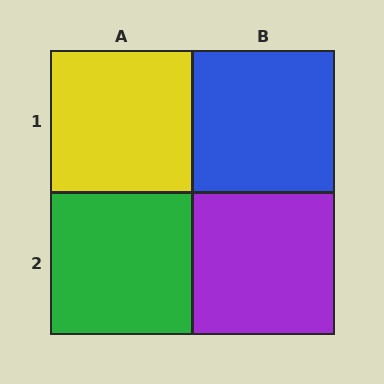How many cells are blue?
1 cell is blue.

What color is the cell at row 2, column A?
Green.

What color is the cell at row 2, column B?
Purple.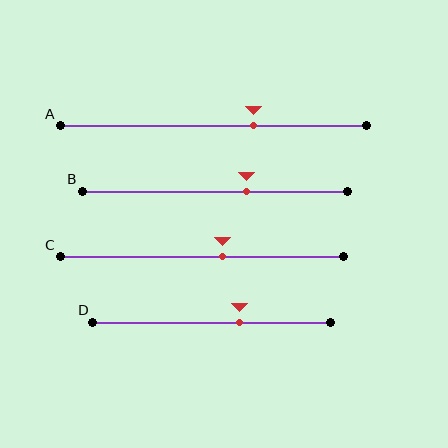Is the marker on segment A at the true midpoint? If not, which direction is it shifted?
No, the marker on segment A is shifted to the right by about 13% of the segment length.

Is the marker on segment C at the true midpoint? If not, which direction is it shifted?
No, the marker on segment C is shifted to the right by about 7% of the segment length.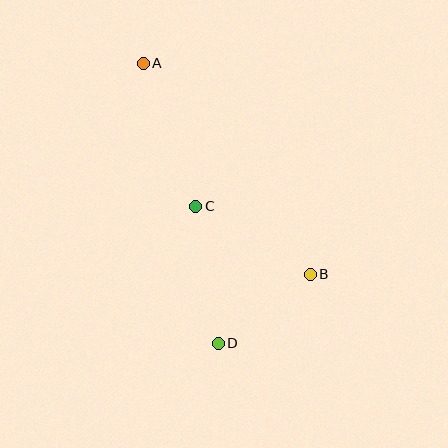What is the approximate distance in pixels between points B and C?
The distance between B and C is approximately 133 pixels.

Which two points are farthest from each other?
Points A and D are farthest from each other.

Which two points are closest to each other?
Points B and D are closest to each other.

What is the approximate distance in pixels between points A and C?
The distance between A and C is approximately 153 pixels.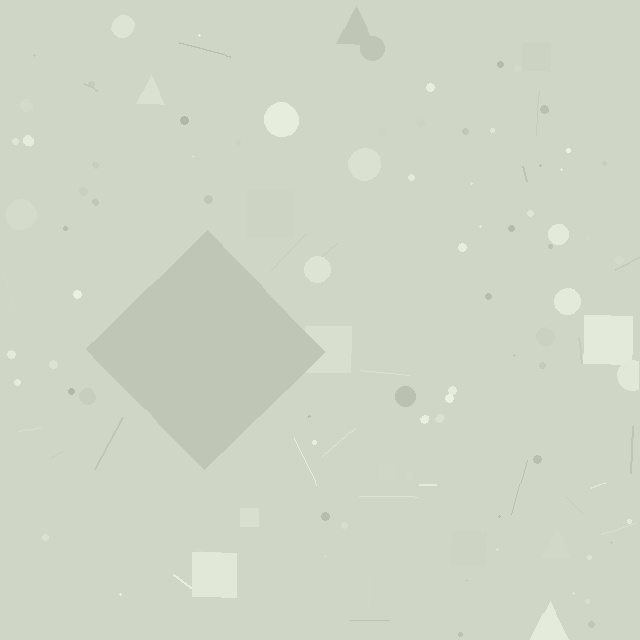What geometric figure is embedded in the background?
A diamond is embedded in the background.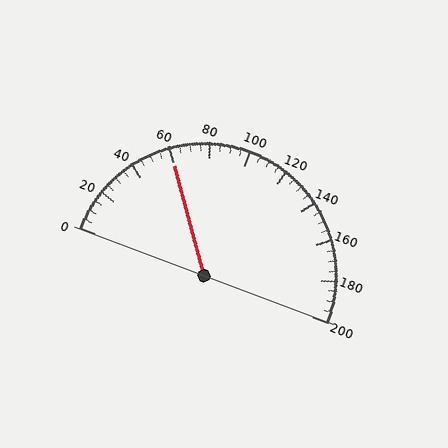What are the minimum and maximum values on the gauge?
The gauge ranges from 0 to 200.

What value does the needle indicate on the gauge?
The needle indicates approximately 60.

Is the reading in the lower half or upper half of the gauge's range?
The reading is in the lower half of the range (0 to 200).